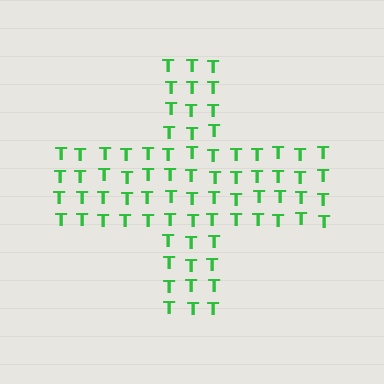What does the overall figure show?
The overall figure shows a cross.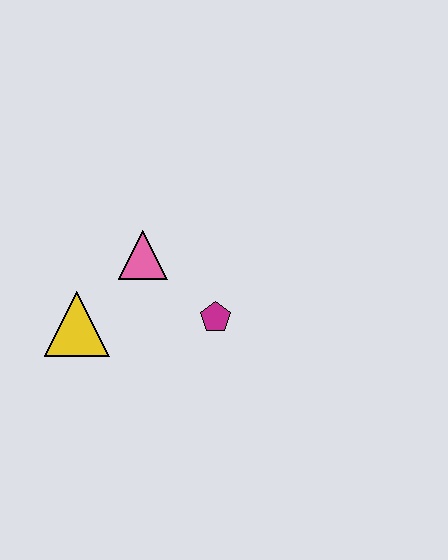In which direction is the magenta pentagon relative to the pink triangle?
The magenta pentagon is to the right of the pink triangle.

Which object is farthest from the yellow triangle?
The magenta pentagon is farthest from the yellow triangle.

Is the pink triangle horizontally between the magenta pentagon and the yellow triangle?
Yes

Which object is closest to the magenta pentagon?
The pink triangle is closest to the magenta pentagon.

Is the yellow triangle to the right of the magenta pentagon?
No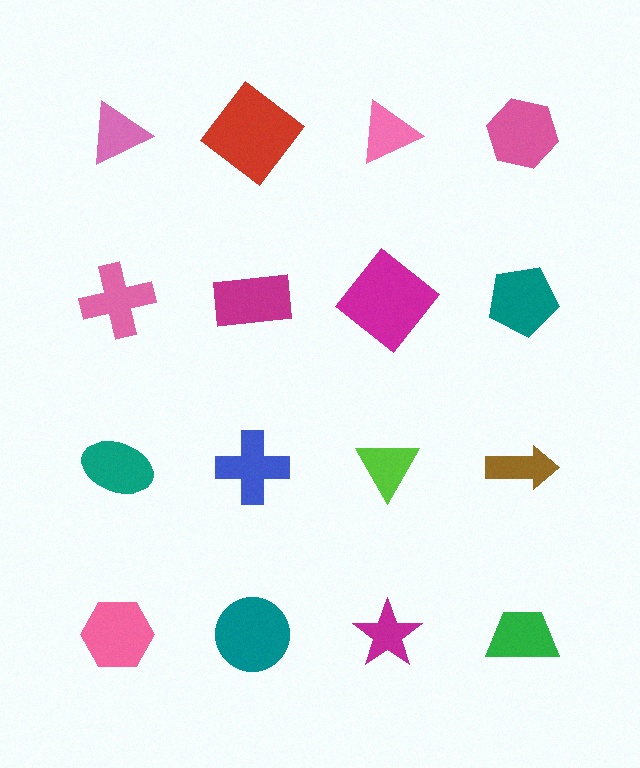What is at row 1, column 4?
A pink hexagon.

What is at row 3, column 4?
A brown arrow.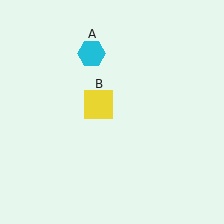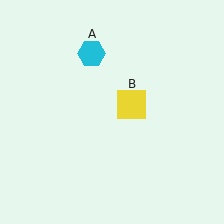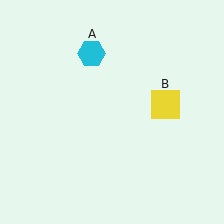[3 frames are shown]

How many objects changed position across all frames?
1 object changed position: yellow square (object B).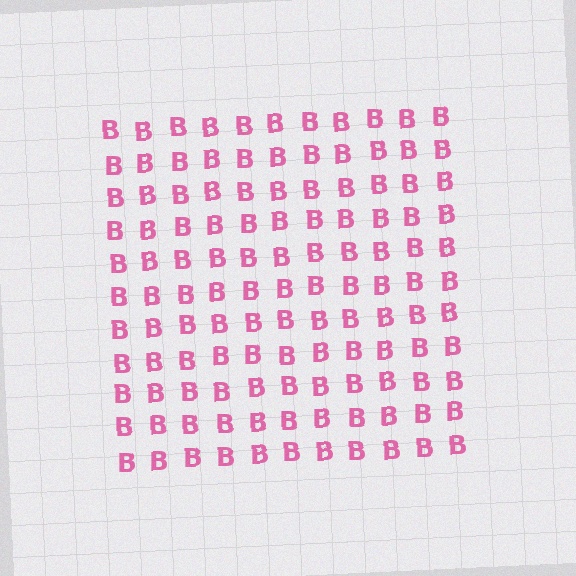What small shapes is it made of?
It is made of small letter B's.